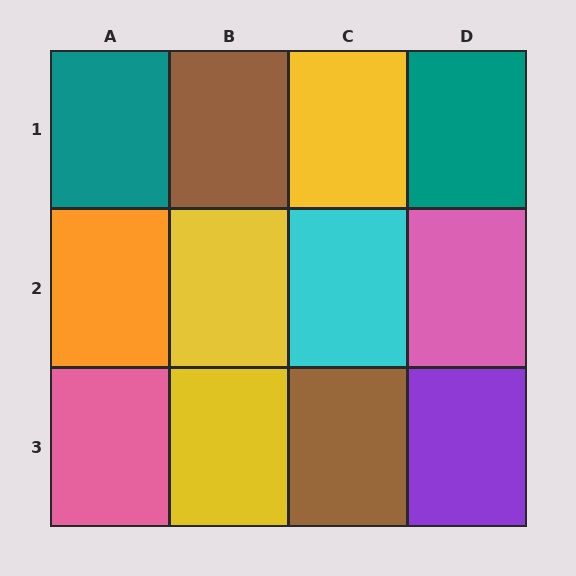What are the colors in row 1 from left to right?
Teal, brown, yellow, teal.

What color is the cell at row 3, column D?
Purple.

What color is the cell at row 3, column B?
Yellow.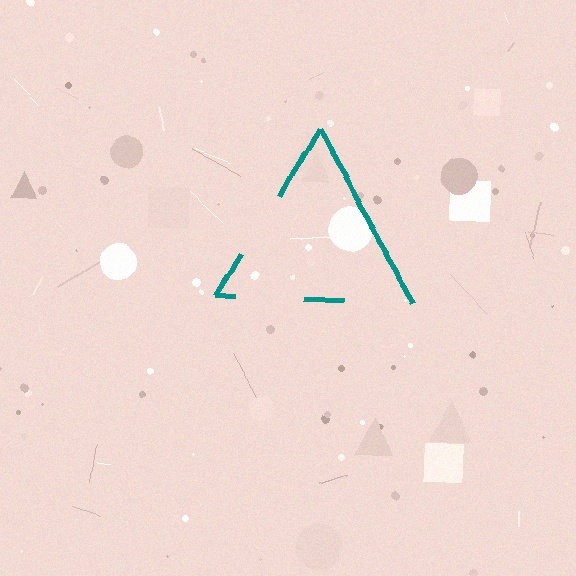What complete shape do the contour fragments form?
The contour fragments form a triangle.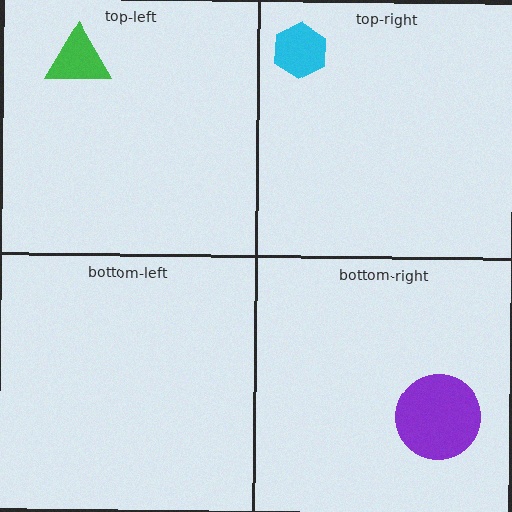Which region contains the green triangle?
The top-left region.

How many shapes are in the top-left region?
1.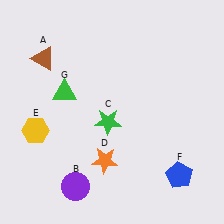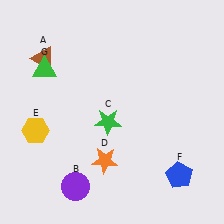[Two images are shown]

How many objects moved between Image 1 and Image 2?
1 object moved between the two images.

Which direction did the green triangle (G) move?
The green triangle (G) moved up.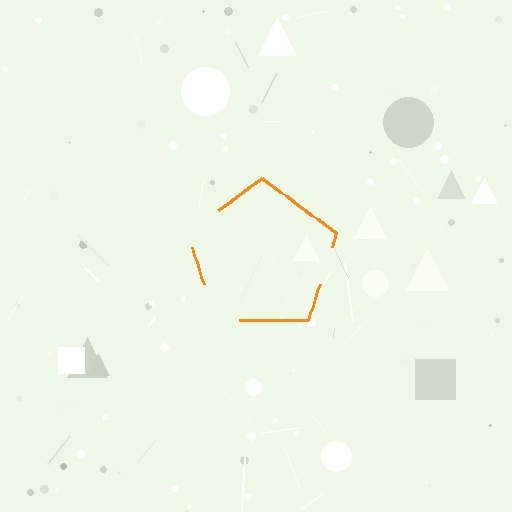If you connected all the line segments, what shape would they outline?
They would outline a pentagon.